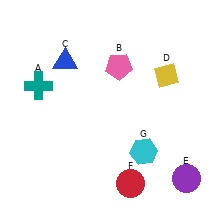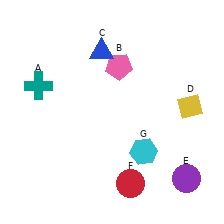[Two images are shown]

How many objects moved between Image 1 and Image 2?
2 objects moved between the two images.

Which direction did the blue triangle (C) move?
The blue triangle (C) moved right.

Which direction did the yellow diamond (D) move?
The yellow diamond (D) moved down.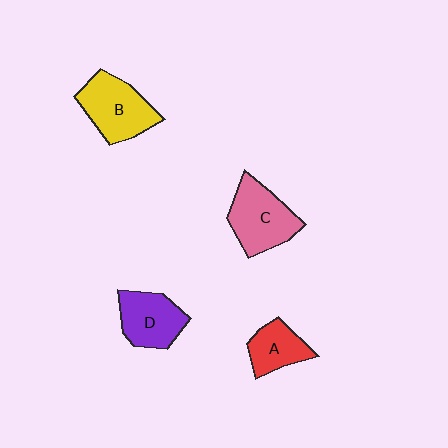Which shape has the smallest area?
Shape A (red).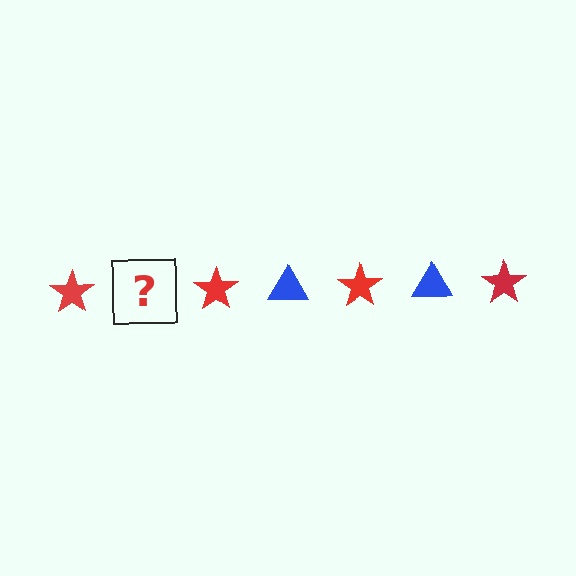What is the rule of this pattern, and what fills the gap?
The rule is that the pattern alternates between red star and blue triangle. The gap should be filled with a blue triangle.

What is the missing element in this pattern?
The missing element is a blue triangle.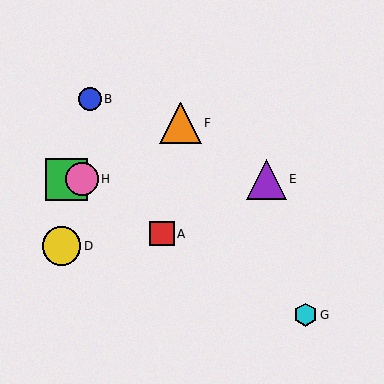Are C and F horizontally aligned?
No, C is at y≈179 and F is at y≈123.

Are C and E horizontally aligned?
Yes, both are at y≈179.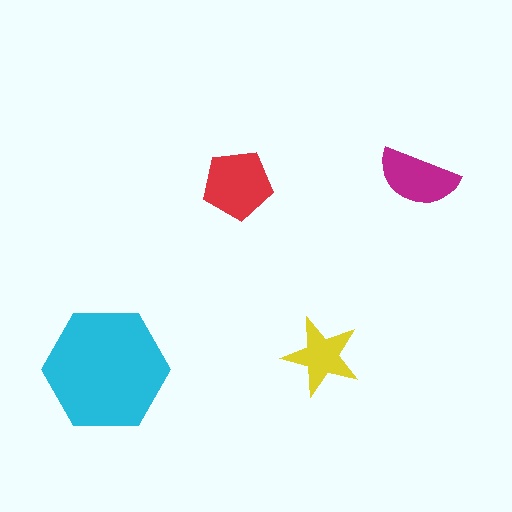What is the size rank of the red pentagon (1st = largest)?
2nd.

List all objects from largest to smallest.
The cyan hexagon, the red pentagon, the magenta semicircle, the yellow star.